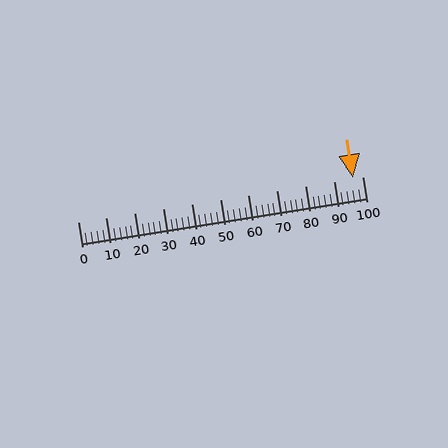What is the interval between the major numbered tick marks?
The major tick marks are spaced 10 units apart.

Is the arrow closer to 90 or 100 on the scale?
The arrow is closer to 100.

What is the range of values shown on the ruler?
The ruler shows values from 0 to 100.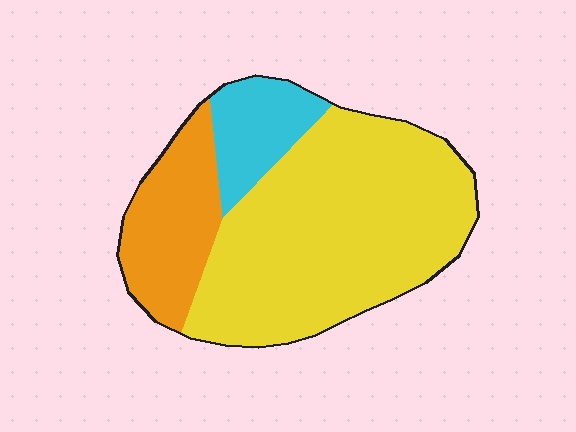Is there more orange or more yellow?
Yellow.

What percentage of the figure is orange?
Orange covers 21% of the figure.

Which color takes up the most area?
Yellow, at roughly 65%.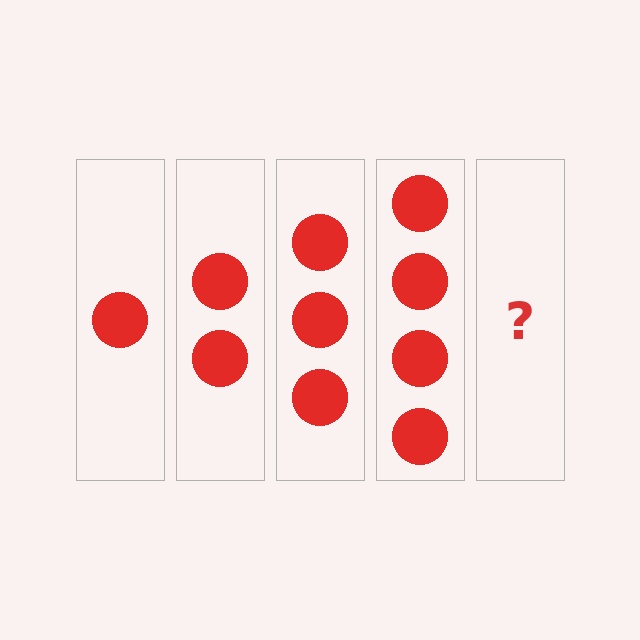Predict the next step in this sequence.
The next step is 5 circles.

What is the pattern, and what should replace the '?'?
The pattern is that each step adds one more circle. The '?' should be 5 circles.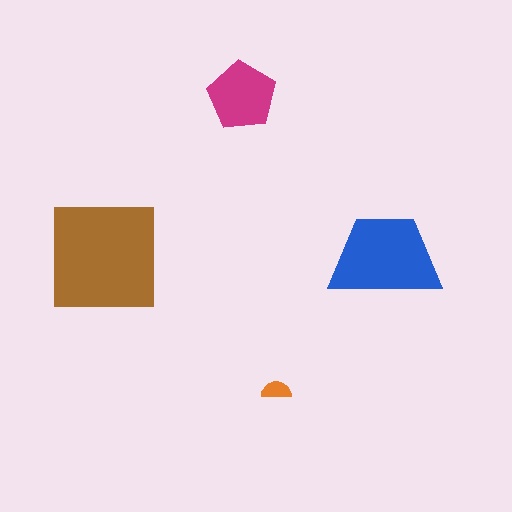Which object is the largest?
The brown square.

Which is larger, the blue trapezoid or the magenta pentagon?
The blue trapezoid.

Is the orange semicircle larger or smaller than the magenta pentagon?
Smaller.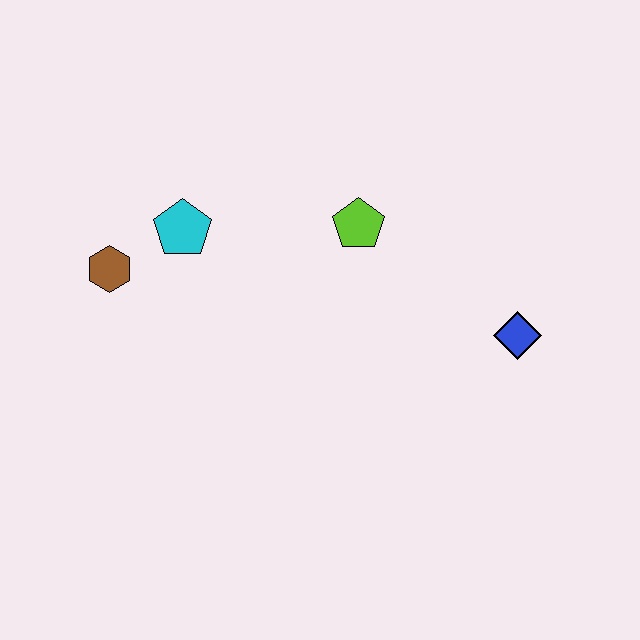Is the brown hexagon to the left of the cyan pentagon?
Yes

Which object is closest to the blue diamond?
The lime pentagon is closest to the blue diamond.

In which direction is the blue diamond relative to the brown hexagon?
The blue diamond is to the right of the brown hexagon.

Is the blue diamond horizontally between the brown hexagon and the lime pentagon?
No